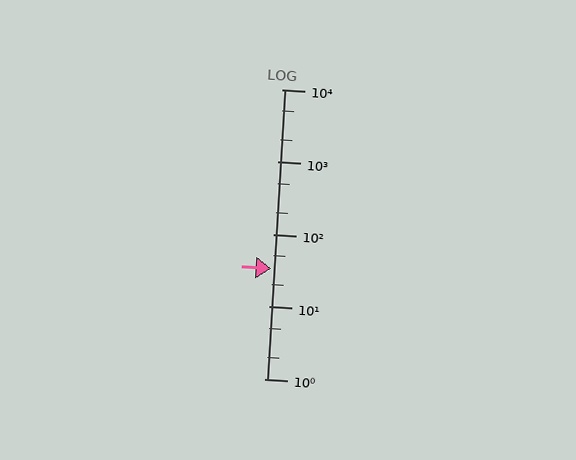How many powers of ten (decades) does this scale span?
The scale spans 4 decades, from 1 to 10000.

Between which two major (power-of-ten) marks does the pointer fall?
The pointer is between 10 and 100.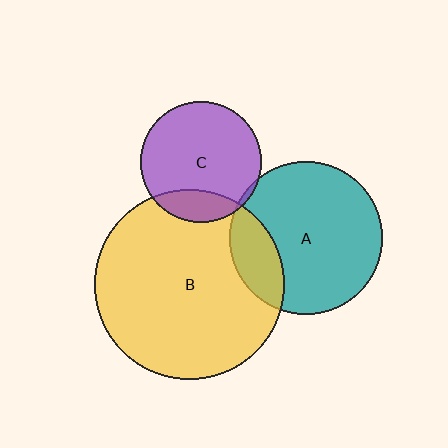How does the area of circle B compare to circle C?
Approximately 2.5 times.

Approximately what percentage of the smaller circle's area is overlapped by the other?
Approximately 20%.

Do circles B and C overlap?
Yes.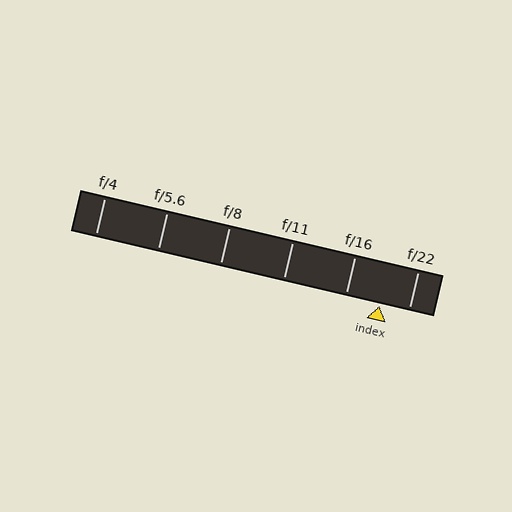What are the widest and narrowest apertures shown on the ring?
The widest aperture shown is f/4 and the narrowest is f/22.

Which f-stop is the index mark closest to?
The index mark is closest to f/22.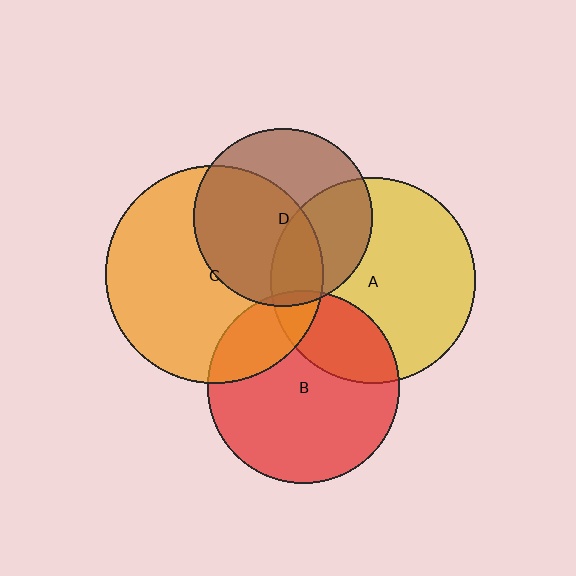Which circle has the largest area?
Circle C (orange).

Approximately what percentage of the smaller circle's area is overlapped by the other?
Approximately 35%.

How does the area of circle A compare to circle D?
Approximately 1.3 times.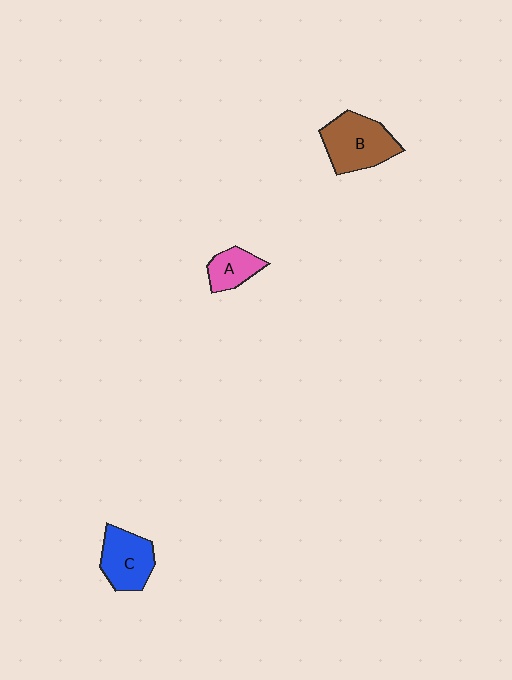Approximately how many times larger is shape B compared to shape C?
Approximately 1.2 times.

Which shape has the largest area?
Shape B (brown).